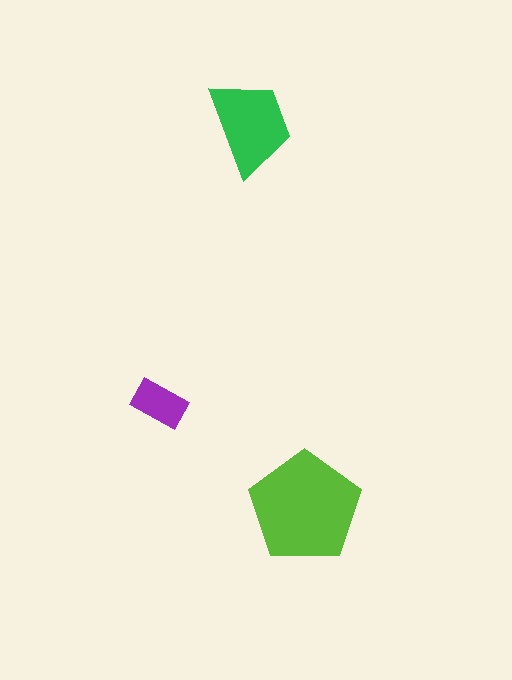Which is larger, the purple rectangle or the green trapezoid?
The green trapezoid.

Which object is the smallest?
The purple rectangle.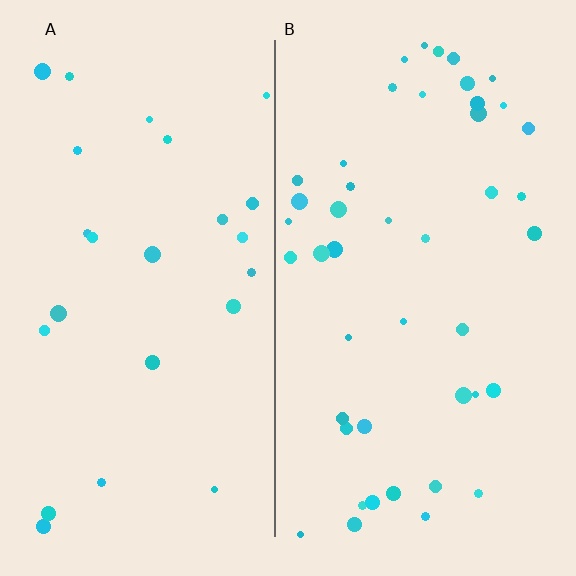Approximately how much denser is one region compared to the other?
Approximately 1.8× — region B over region A.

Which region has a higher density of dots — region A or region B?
B (the right).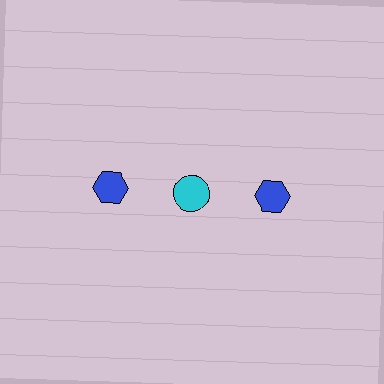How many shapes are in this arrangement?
There are 3 shapes arranged in a grid pattern.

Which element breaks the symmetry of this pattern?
The cyan circle in the top row, second from left column breaks the symmetry. All other shapes are blue hexagons.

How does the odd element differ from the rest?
It differs in both color (cyan instead of blue) and shape (circle instead of hexagon).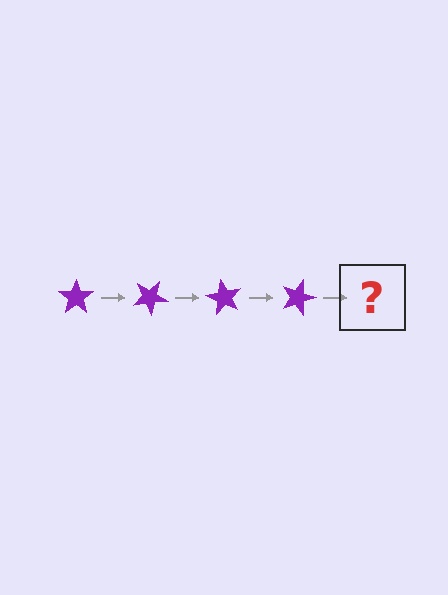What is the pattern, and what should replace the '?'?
The pattern is that the star rotates 30 degrees each step. The '?' should be a purple star rotated 120 degrees.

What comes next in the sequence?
The next element should be a purple star rotated 120 degrees.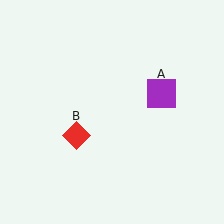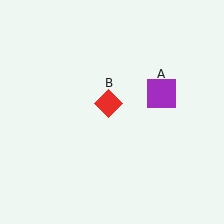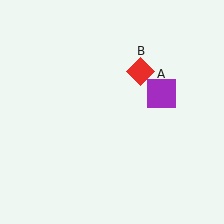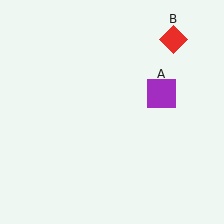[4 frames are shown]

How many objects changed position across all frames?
1 object changed position: red diamond (object B).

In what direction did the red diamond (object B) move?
The red diamond (object B) moved up and to the right.